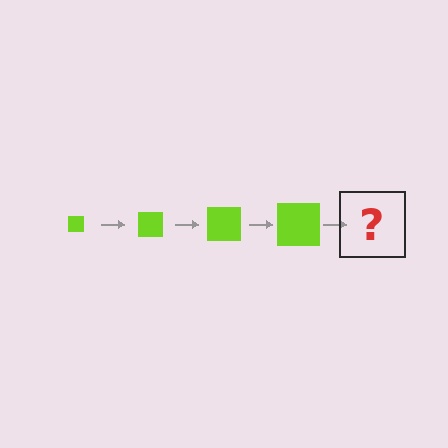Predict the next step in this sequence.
The next step is a lime square, larger than the previous one.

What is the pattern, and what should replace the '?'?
The pattern is that the square gets progressively larger each step. The '?' should be a lime square, larger than the previous one.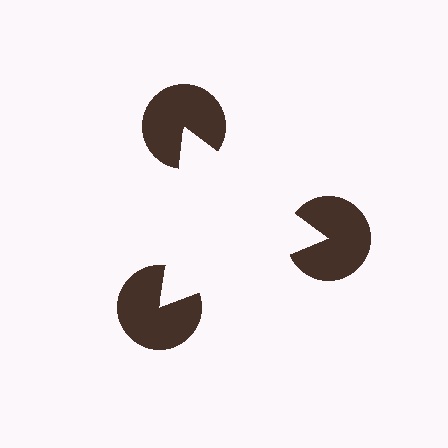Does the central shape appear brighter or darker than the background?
It typically appears slightly brighter than the background, even though no actual brightness change is drawn.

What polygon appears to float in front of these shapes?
An illusory triangle — its edges are inferred from the aligned wedge cuts in the pac-man discs, not physically drawn.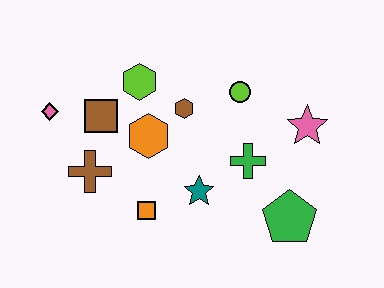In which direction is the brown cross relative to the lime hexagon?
The brown cross is below the lime hexagon.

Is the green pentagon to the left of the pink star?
Yes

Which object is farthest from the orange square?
The pink star is farthest from the orange square.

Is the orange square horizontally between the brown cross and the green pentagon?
Yes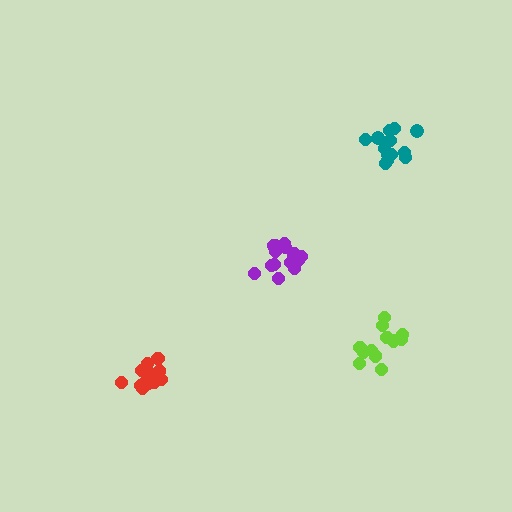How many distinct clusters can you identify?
There are 4 distinct clusters.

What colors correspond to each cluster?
The clusters are colored: teal, lime, purple, red.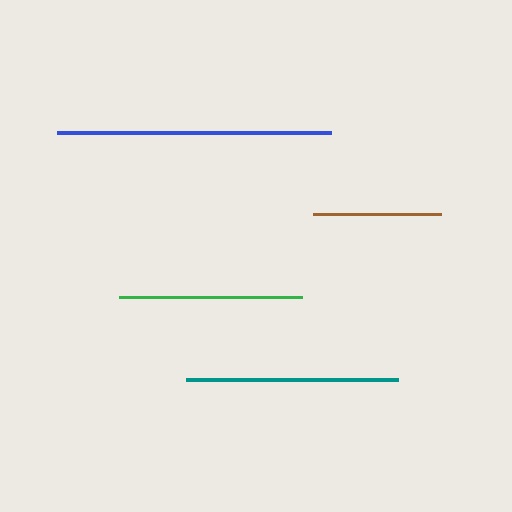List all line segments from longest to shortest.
From longest to shortest: blue, teal, green, brown.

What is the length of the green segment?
The green segment is approximately 183 pixels long.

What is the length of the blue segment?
The blue segment is approximately 274 pixels long.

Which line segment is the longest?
The blue line is the longest at approximately 274 pixels.